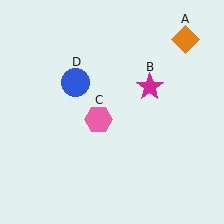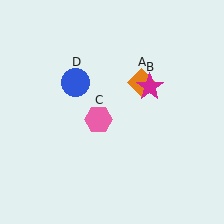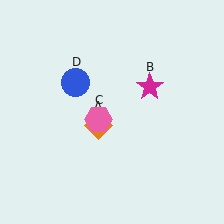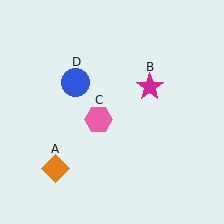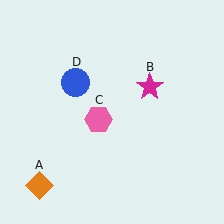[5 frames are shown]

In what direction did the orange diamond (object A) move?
The orange diamond (object A) moved down and to the left.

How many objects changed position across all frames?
1 object changed position: orange diamond (object A).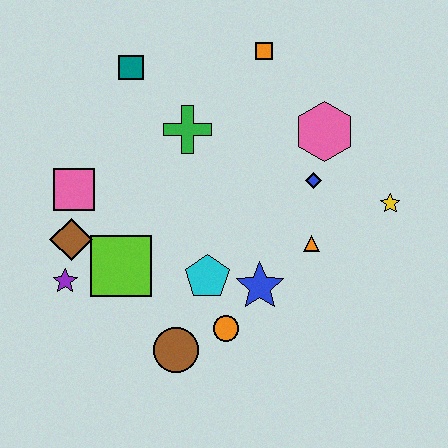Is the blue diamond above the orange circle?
Yes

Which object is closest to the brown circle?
The orange circle is closest to the brown circle.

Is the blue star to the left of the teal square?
No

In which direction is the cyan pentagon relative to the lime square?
The cyan pentagon is to the right of the lime square.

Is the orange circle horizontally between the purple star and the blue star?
Yes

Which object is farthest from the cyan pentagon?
The orange square is farthest from the cyan pentagon.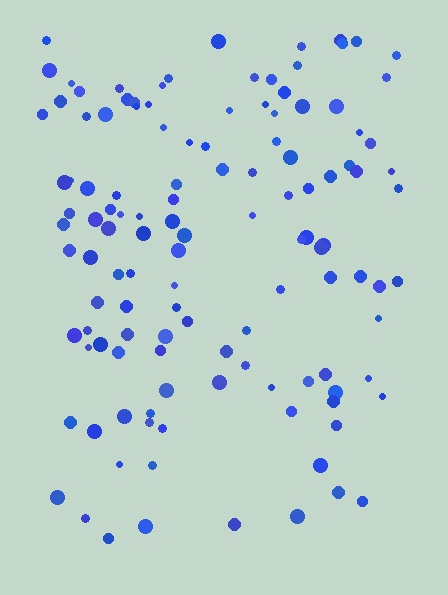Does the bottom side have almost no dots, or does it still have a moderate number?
Still a moderate number, just noticeably fewer than the top.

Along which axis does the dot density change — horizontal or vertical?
Vertical.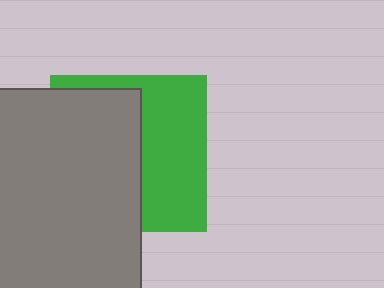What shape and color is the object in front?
The object in front is a gray rectangle.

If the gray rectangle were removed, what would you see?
You would see the complete green square.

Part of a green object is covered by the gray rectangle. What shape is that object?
It is a square.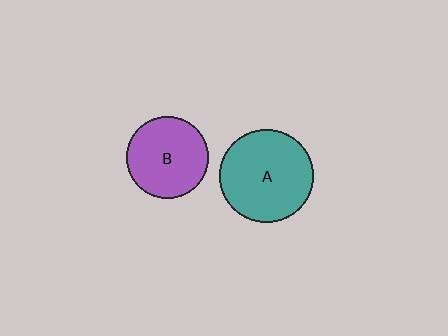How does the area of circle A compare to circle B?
Approximately 1.3 times.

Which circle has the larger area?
Circle A (teal).